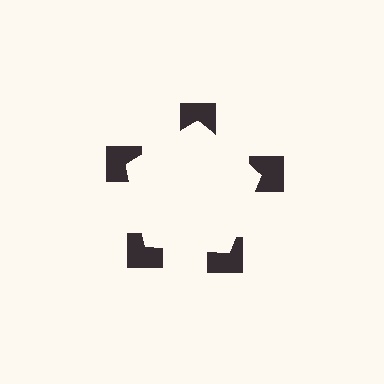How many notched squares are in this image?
There are 5 — one at each vertex of the illusory pentagon.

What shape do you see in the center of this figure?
An illusory pentagon — its edges are inferred from the aligned wedge cuts in the notched squares, not physically drawn.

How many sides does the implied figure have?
5 sides.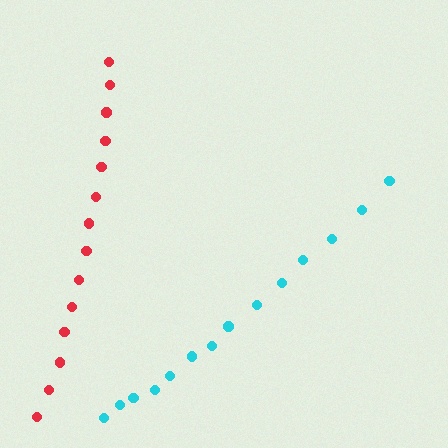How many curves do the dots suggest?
There are 2 distinct paths.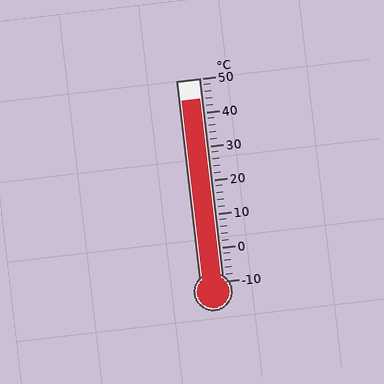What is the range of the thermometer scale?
The thermometer scale ranges from -10°C to 50°C.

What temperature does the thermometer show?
The thermometer shows approximately 44°C.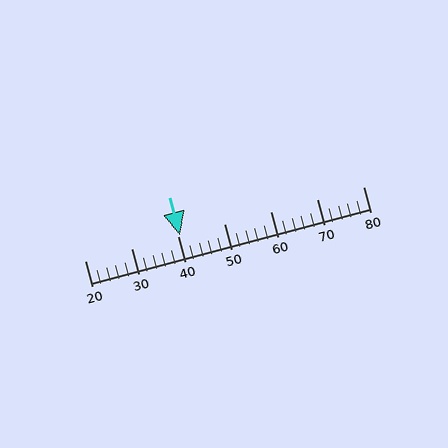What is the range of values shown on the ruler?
The ruler shows values from 20 to 80.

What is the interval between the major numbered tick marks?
The major tick marks are spaced 10 units apart.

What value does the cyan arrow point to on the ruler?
The cyan arrow points to approximately 41.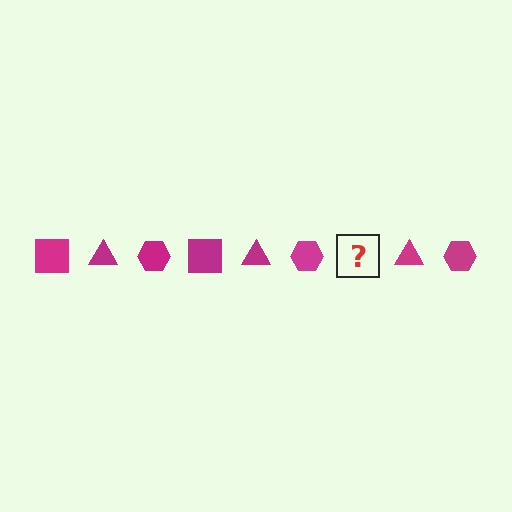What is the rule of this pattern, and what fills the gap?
The rule is that the pattern cycles through square, triangle, hexagon shapes in magenta. The gap should be filled with a magenta square.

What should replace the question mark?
The question mark should be replaced with a magenta square.